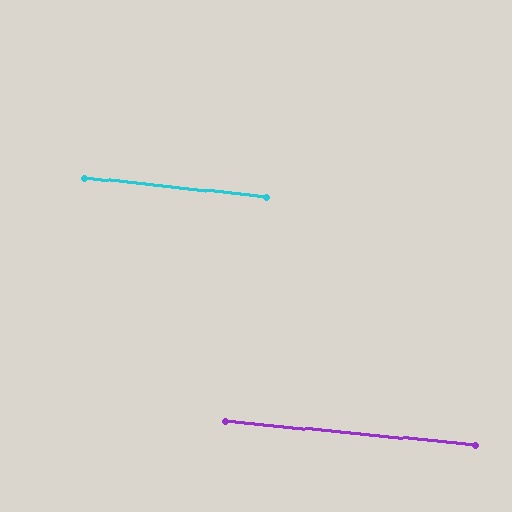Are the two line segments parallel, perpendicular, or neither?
Parallel — their directions differ by only 0.4°.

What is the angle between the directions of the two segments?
Approximately 0 degrees.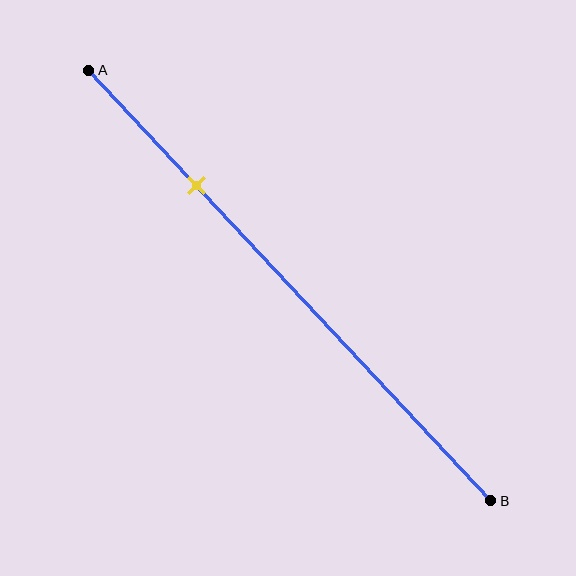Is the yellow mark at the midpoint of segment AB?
No, the mark is at about 25% from A, not at the 50% midpoint.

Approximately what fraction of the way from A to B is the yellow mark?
The yellow mark is approximately 25% of the way from A to B.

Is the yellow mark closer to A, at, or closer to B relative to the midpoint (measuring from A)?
The yellow mark is closer to point A than the midpoint of segment AB.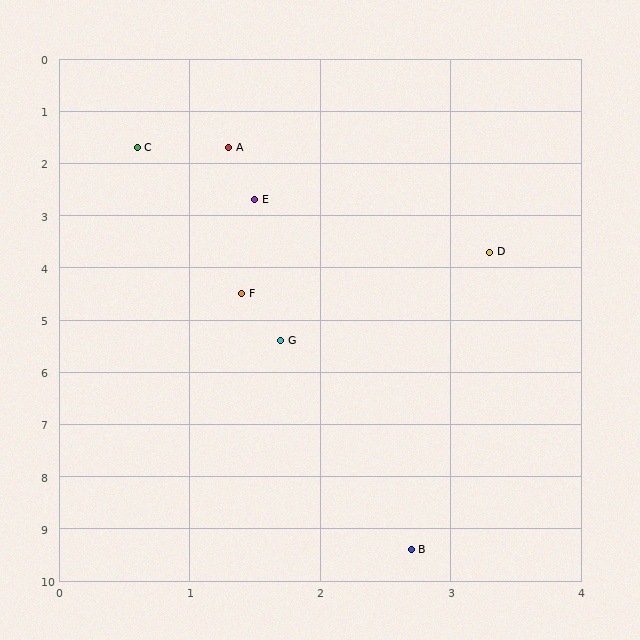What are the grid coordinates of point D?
Point D is at approximately (3.3, 3.7).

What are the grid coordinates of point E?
Point E is at approximately (1.5, 2.7).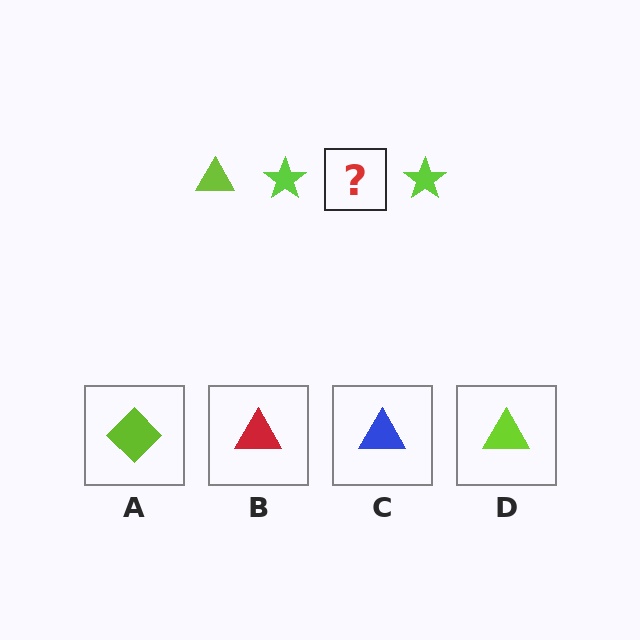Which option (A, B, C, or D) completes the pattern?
D.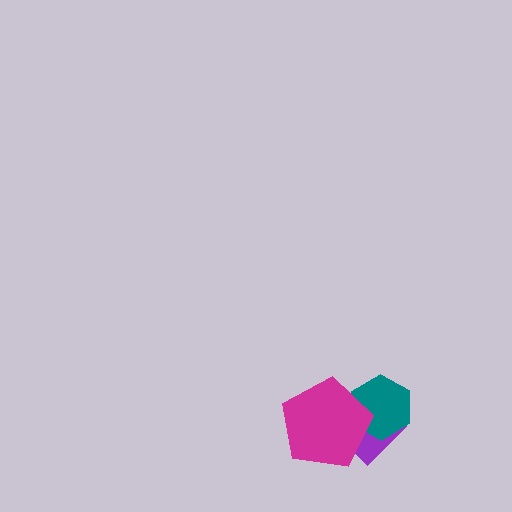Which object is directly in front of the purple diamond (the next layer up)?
The teal hexagon is directly in front of the purple diamond.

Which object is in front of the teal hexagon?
The magenta pentagon is in front of the teal hexagon.